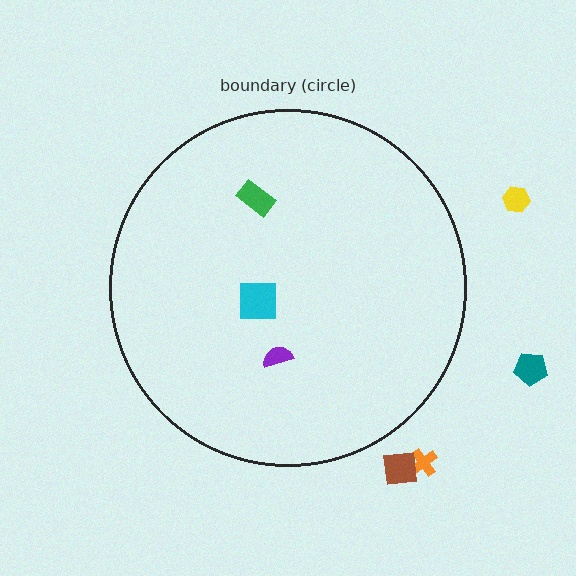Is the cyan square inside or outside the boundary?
Inside.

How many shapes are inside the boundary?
3 inside, 4 outside.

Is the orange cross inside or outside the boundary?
Outside.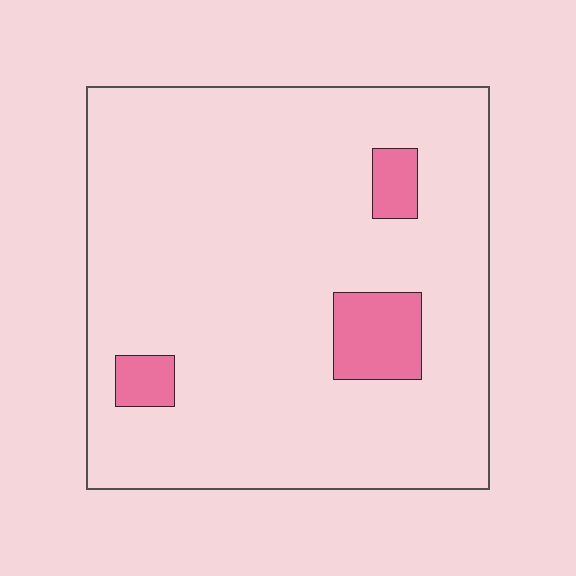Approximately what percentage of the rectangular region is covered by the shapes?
Approximately 10%.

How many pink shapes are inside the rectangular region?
3.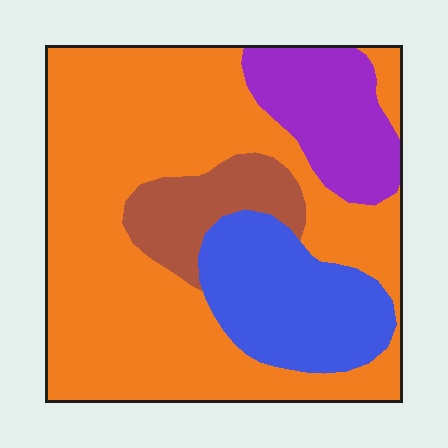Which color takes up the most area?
Orange, at roughly 60%.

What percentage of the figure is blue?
Blue takes up about one sixth (1/6) of the figure.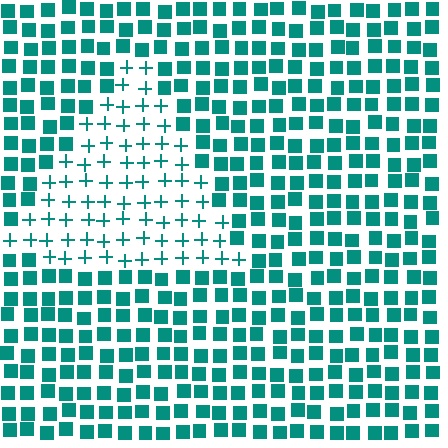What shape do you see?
I see a triangle.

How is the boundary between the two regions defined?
The boundary is defined by a change in element shape: plus signs inside vs. squares outside. All elements share the same color and spacing.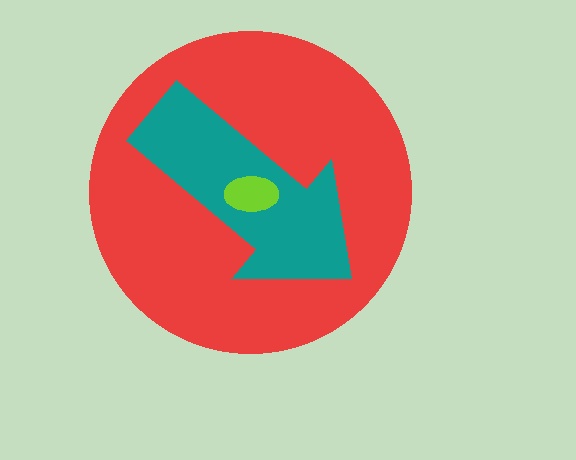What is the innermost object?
The lime ellipse.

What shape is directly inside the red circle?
The teal arrow.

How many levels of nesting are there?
3.